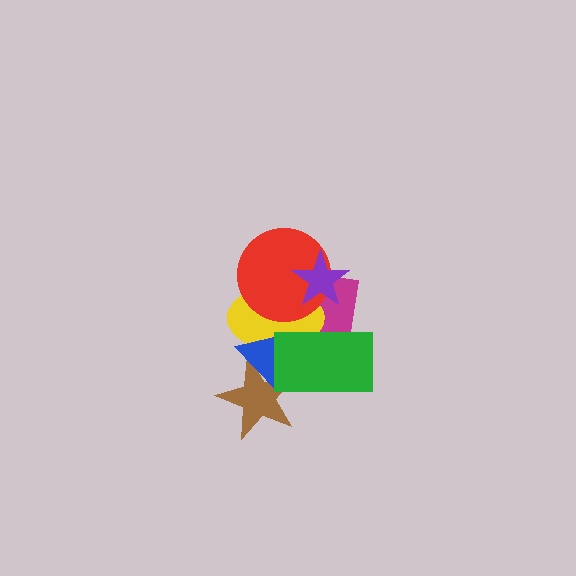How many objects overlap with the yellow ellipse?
6 objects overlap with the yellow ellipse.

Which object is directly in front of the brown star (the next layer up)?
The yellow ellipse is directly in front of the brown star.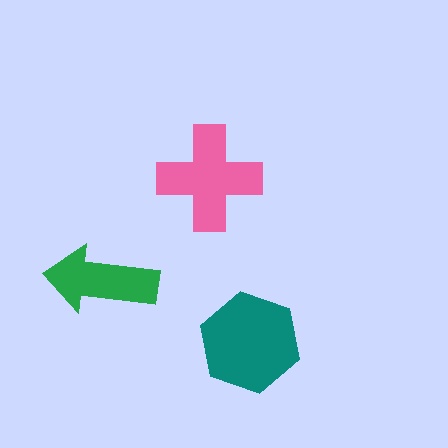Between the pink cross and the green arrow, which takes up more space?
The pink cross.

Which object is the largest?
The teal hexagon.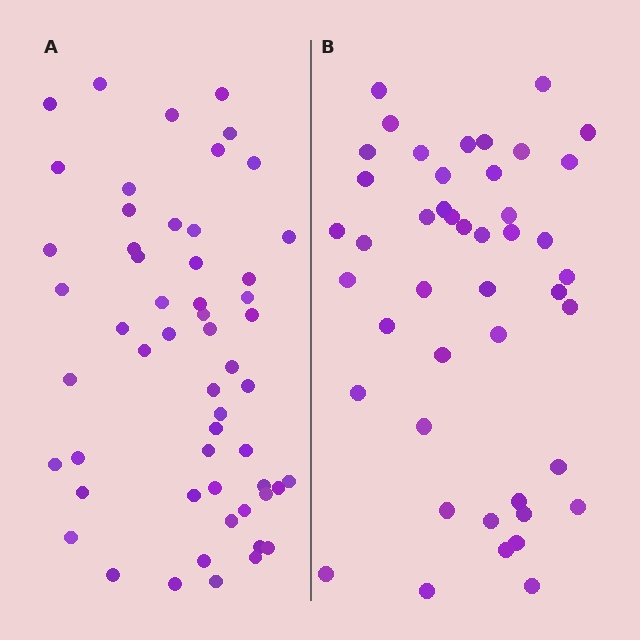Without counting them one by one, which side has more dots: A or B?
Region A (the left region) has more dots.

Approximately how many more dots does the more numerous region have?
Region A has roughly 10 or so more dots than region B.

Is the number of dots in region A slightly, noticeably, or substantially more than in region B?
Region A has only slightly more — the two regions are fairly close. The ratio is roughly 1.2 to 1.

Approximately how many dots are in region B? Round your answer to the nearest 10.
About 40 dots. (The exact count is 45, which rounds to 40.)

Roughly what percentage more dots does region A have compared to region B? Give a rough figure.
About 20% more.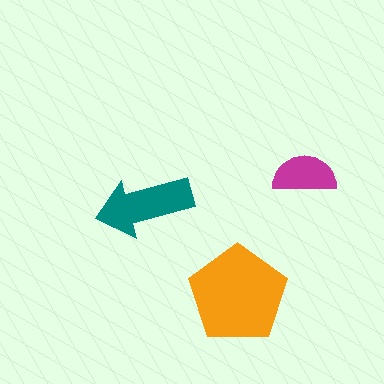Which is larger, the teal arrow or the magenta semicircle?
The teal arrow.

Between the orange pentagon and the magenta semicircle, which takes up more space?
The orange pentagon.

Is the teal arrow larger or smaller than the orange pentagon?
Smaller.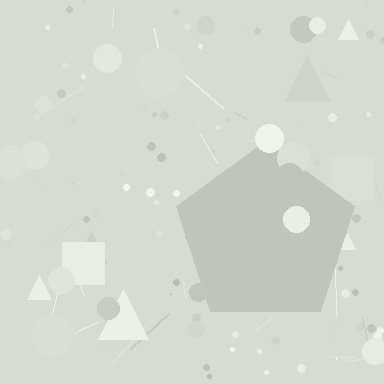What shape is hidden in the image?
A pentagon is hidden in the image.